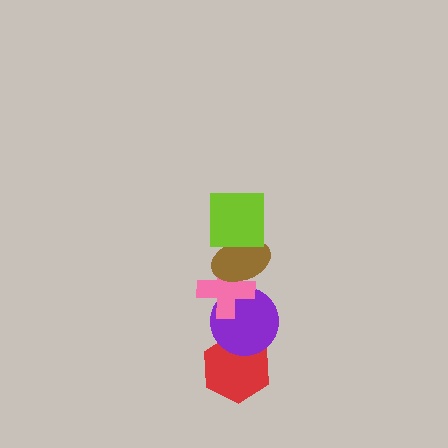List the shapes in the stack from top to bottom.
From top to bottom: the lime square, the brown ellipse, the pink cross, the purple circle, the red hexagon.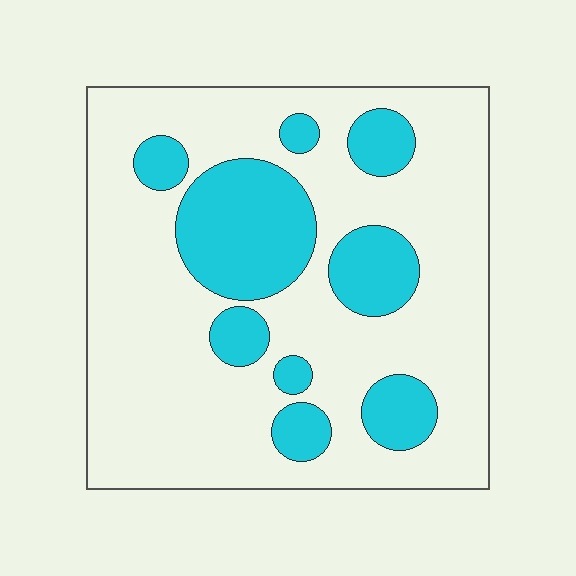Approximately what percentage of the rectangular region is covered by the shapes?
Approximately 25%.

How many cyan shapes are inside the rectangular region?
9.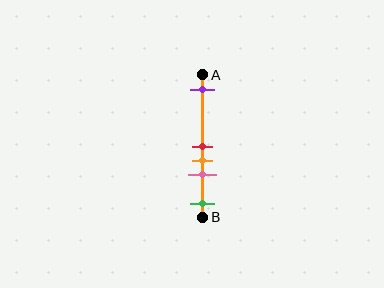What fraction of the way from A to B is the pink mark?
The pink mark is approximately 70% (0.7) of the way from A to B.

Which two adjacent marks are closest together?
The red and orange marks are the closest adjacent pair.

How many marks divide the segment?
There are 5 marks dividing the segment.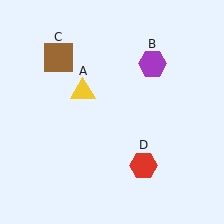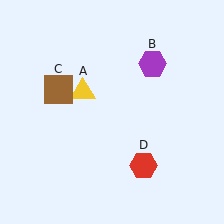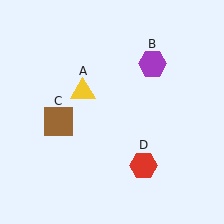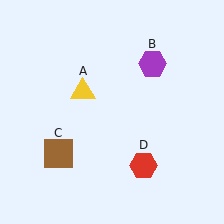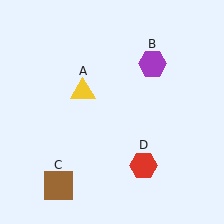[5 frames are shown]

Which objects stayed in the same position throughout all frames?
Yellow triangle (object A) and purple hexagon (object B) and red hexagon (object D) remained stationary.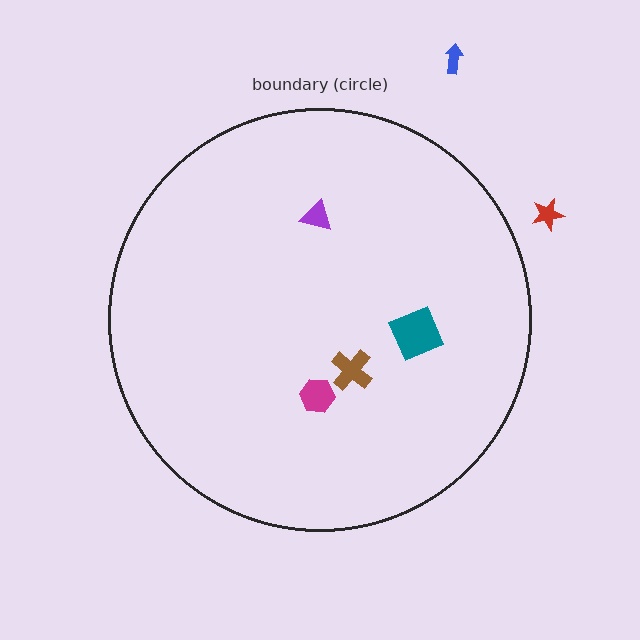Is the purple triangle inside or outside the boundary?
Inside.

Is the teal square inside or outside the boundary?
Inside.